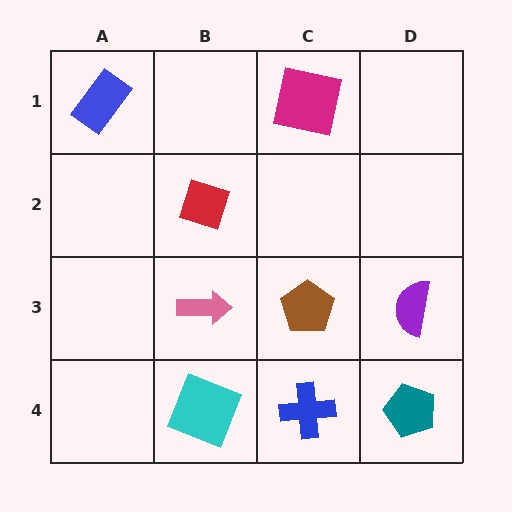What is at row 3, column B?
A pink arrow.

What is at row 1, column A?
A blue rectangle.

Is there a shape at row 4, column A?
No, that cell is empty.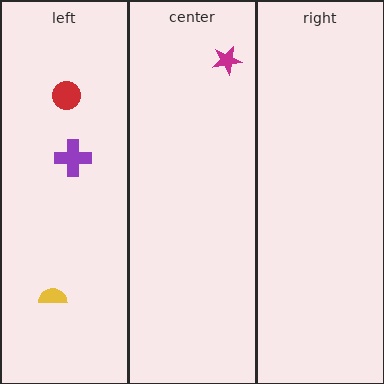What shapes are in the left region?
The yellow semicircle, the purple cross, the red circle.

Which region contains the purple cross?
The left region.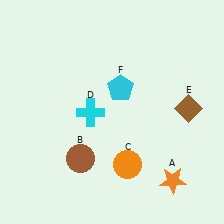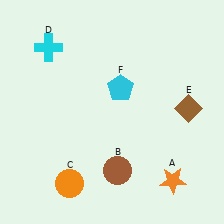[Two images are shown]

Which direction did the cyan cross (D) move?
The cyan cross (D) moved up.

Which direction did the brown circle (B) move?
The brown circle (B) moved right.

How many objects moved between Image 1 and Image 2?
3 objects moved between the two images.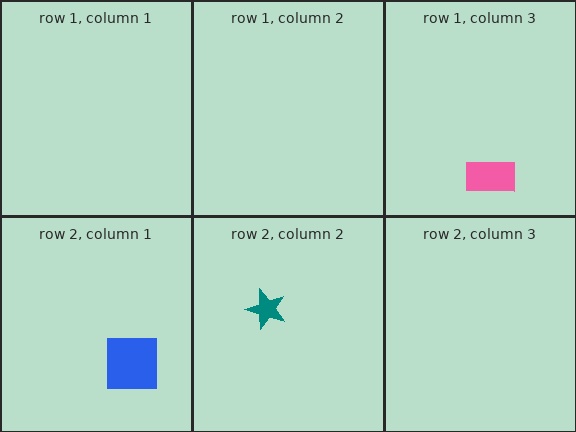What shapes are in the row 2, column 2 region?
The teal star.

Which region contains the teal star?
The row 2, column 2 region.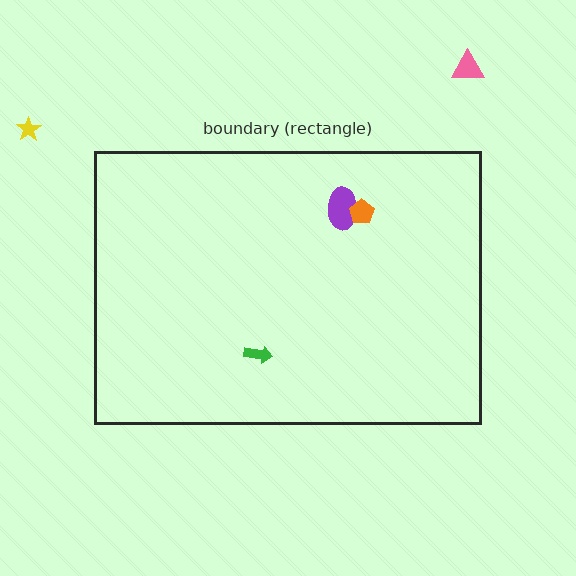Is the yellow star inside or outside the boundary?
Outside.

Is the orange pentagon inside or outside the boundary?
Inside.